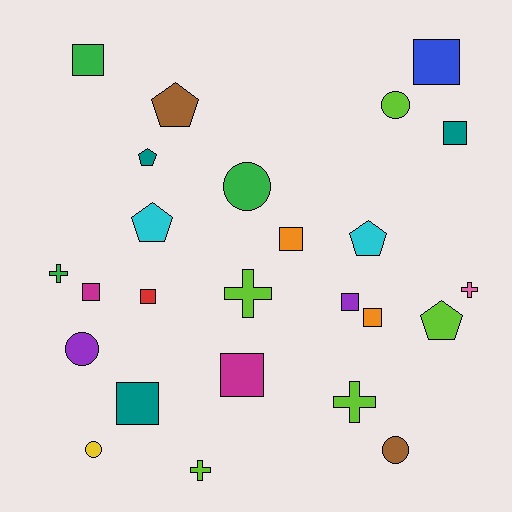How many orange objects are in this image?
There are 2 orange objects.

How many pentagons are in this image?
There are 5 pentagons.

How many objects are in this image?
There are 25 objects.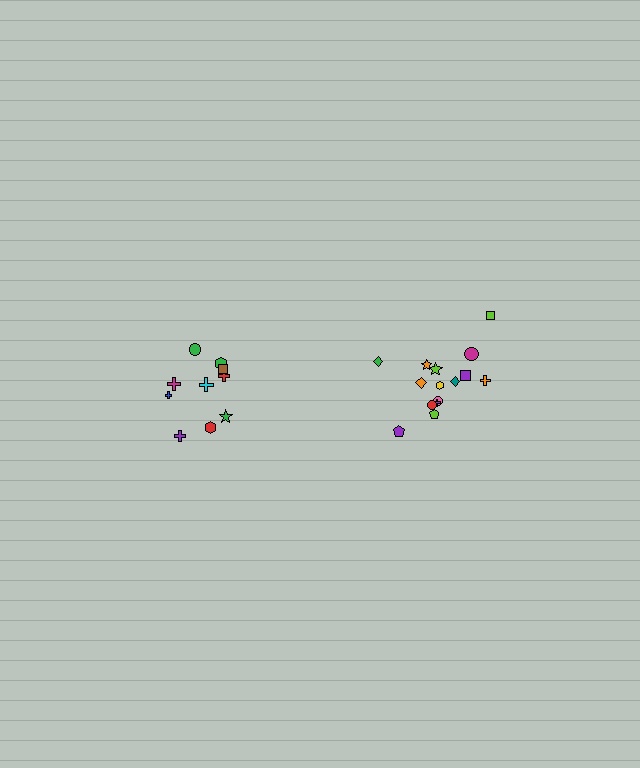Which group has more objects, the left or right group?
The right group.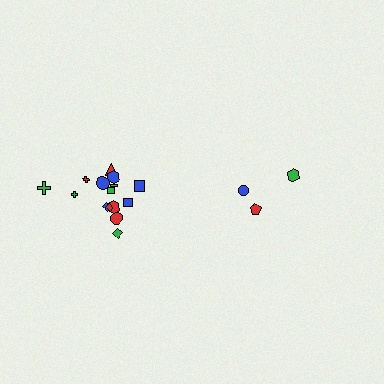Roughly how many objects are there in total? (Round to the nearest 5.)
Roughly 20 objects in total.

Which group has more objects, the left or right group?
The left group.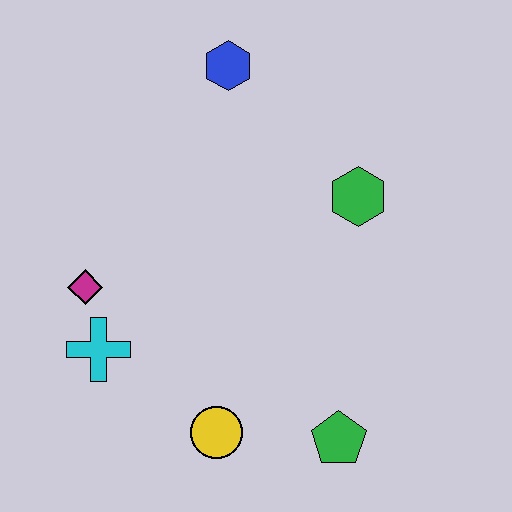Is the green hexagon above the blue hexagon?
No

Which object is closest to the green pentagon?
The yellow circle is closest to the green pentagon.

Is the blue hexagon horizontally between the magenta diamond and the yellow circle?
No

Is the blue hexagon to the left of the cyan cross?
No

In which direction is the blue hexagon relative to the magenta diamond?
The blue hexagon is above the magenta diamond.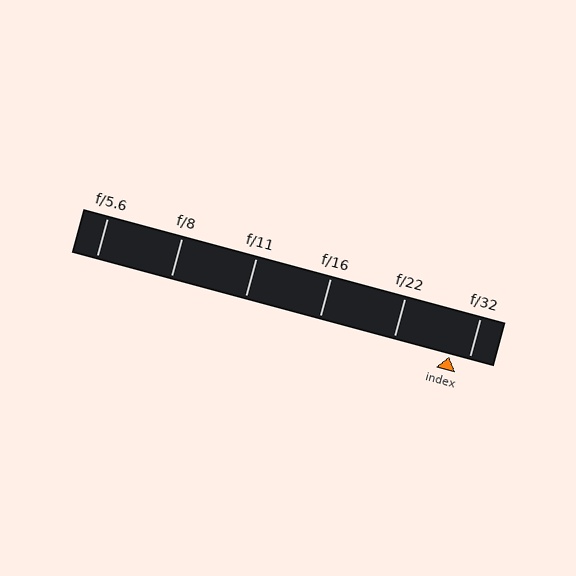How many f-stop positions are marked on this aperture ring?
There are 6 f-stop positions marked.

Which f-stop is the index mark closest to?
The index mark is closest to f/32.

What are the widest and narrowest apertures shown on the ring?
The widest aperture shown is f/5.6 and the narrowest is f/32.